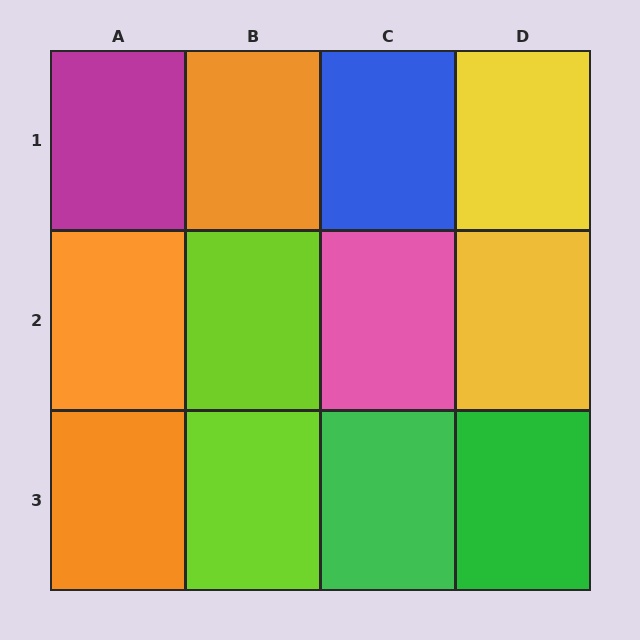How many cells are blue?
1 cell is blue.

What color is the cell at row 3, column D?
Green.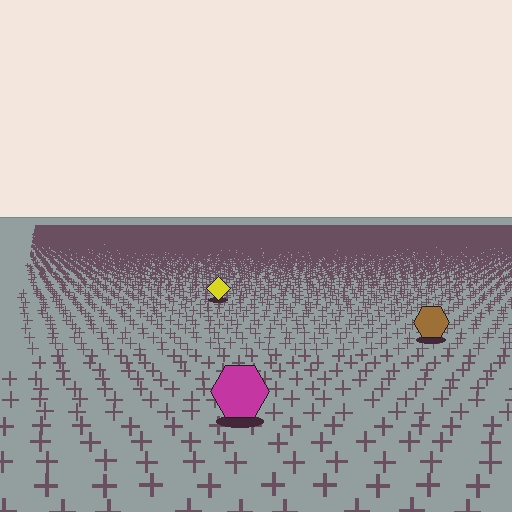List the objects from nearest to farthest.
From nearest to farthest: the magenta hexagon, the brown hexagon, the yellow diamond.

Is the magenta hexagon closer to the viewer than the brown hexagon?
Yes. The magenta hexagon is closer — you can tell from the texture gradient: the ground texture is coarser near it.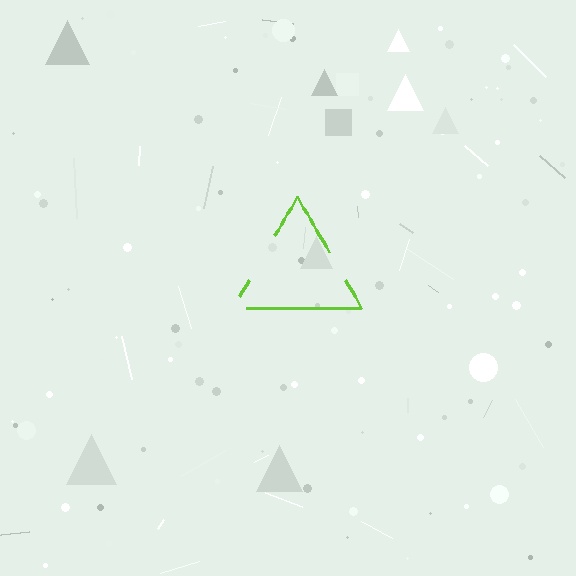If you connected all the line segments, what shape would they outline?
They would outline a triangle.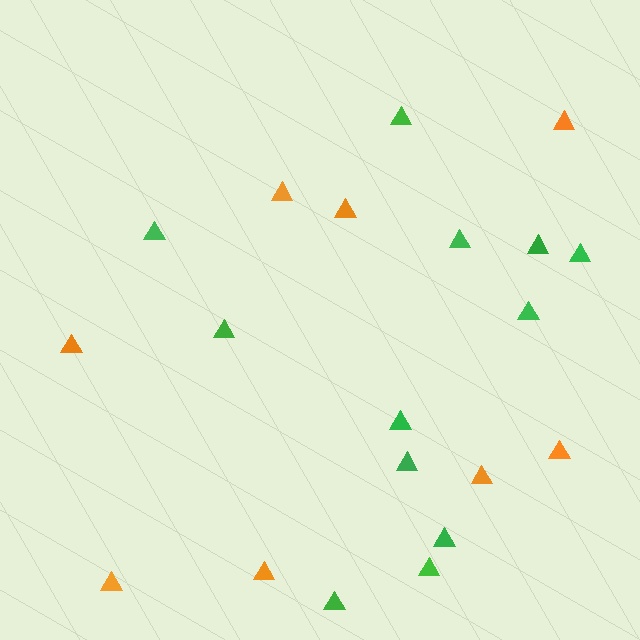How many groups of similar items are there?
There are 2 groups: one group of orange triangles (8) and one group of green triangles (12).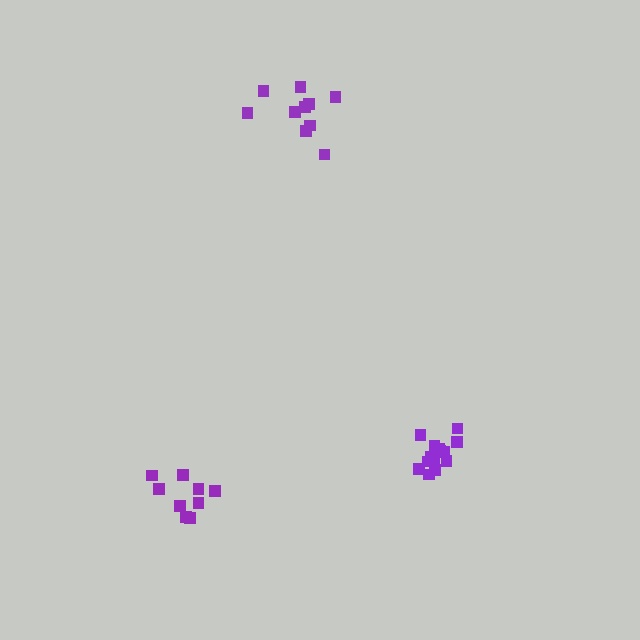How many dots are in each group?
Group 1: 14 dots, Group 2: 9 dots, Group 3: 10 dots (33 total).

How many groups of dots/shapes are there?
There are 3 groups.